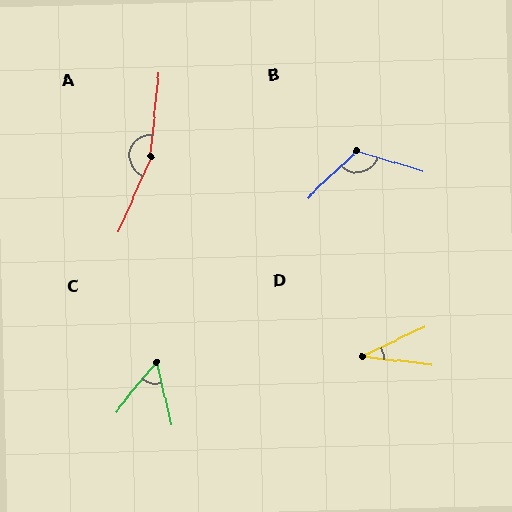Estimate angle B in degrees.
Approximately 119 degrees.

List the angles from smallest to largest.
D (32°), C (52°), B (119°), A (162°).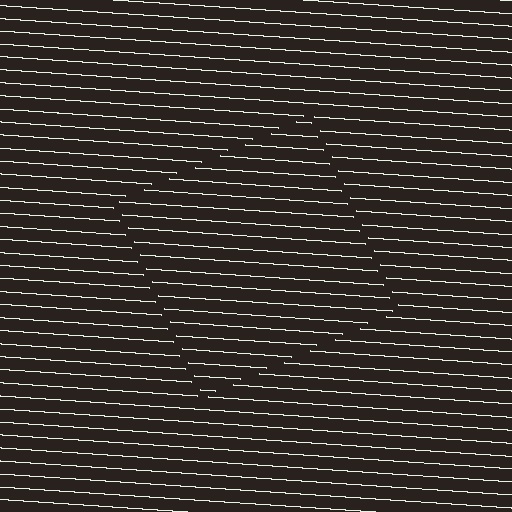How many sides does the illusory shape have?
4 sides — the line-ends trace a square.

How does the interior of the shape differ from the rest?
The interior of the shape contains the same grating, shifted by half a period — the contour is defined by the phase discontinuity where line-ends from the inner and outer gratings abut.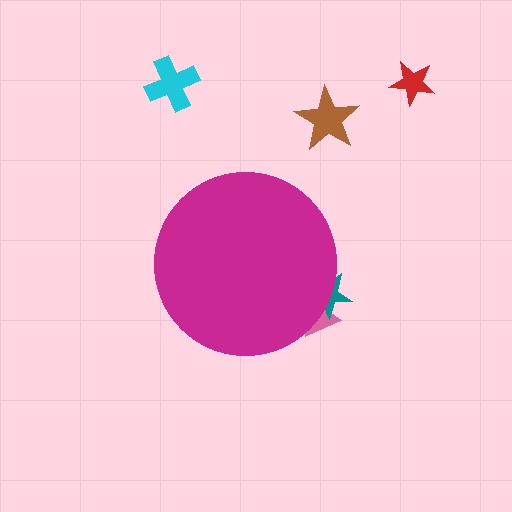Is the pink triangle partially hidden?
Yes, the pink triangle is partially hidden behind the magenta circle.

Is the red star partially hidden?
No, the red star is fully visible.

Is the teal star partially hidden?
Yes, the teal star is partially hidden behind the magenta circle.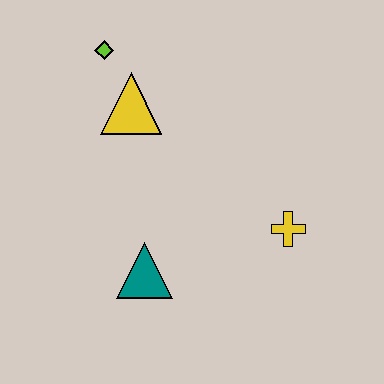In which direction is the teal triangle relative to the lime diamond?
The teal triangle is below the lime diamond.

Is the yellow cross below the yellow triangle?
Yes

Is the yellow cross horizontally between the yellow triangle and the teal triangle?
No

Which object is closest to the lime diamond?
The yellow triangle is closest to the lime diamond.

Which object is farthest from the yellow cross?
The lime diamond is farthest from the yellow cross.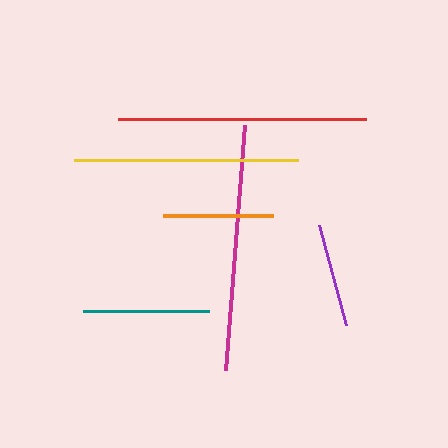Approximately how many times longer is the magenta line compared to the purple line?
The magenta line is approximately 2.4 times the length of the purple line.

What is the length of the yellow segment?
The yellow segment is approximately 224 pixels long.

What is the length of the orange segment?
The orange segment is approximately 110 pixels long.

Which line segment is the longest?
The red line is the longest at approximately 248 pixels.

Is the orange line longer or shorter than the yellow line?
The yellow line is longer than the orange line.